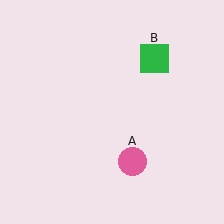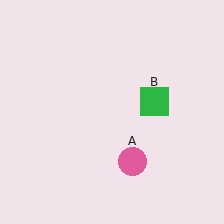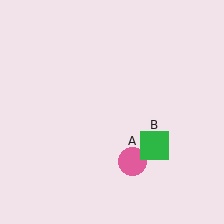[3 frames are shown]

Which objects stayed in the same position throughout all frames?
Pink circle (object A) remained stationary.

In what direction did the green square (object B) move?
The green square (object B) moved down.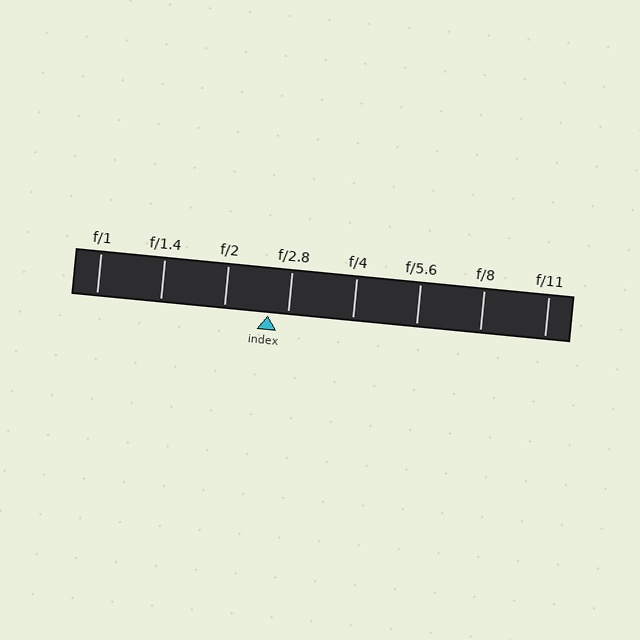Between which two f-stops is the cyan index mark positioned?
The index mark is between f/2 and f/2.8.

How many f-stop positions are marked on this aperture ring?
There are 8 f-stop positions marked.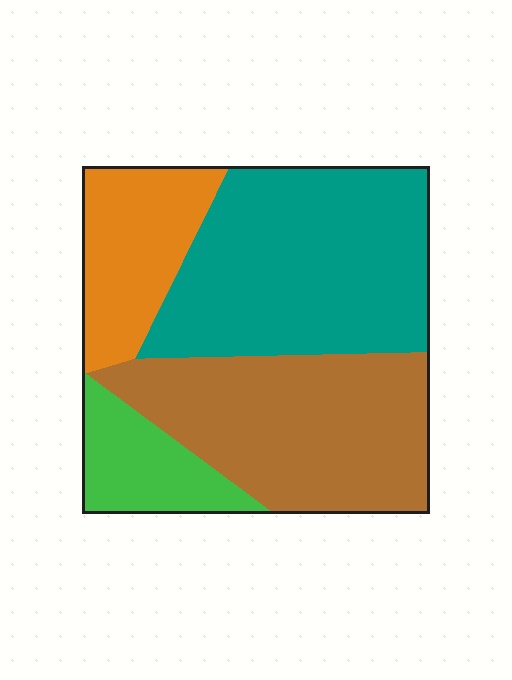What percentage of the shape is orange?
Orange covers roughly 15% of the shape.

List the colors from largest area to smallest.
From largest to smallest: teal, brown, orange, green.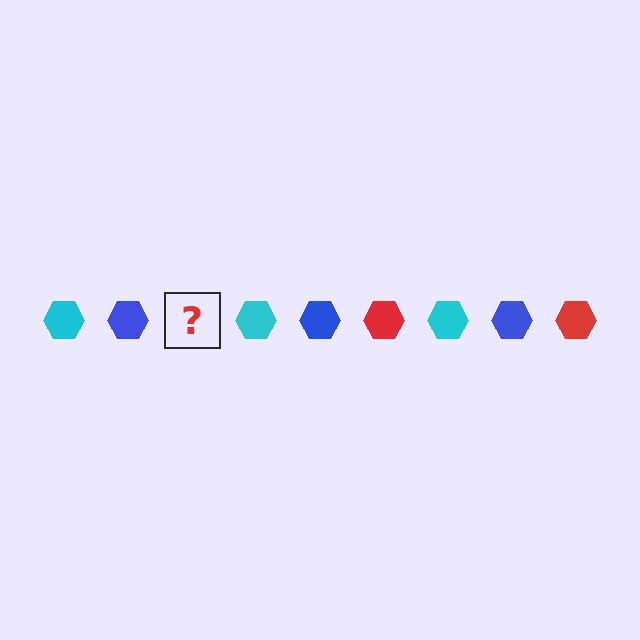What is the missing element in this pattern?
The missing element is a red hexagon.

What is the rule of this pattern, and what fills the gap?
The rule is that the pattern cycles through cyan, blue, red hexagons. The gap should be filled with a red hexagon.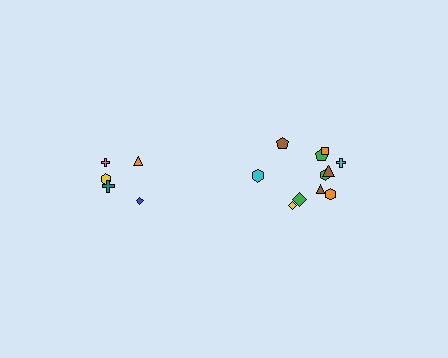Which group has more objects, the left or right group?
The right group.